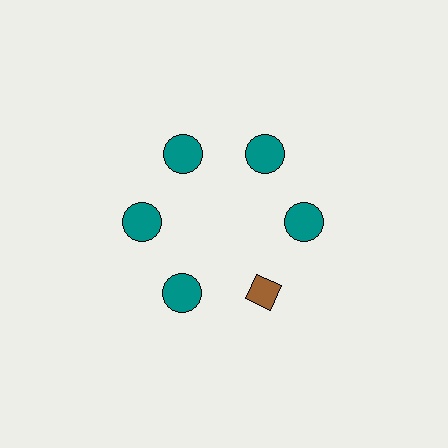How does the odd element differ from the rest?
It differs in both color (brown instead of teal) and shape (diamond instead of circle).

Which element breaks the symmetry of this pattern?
The brown diamond at roughly the 5 o'clock position breaks the symmetry. All other shapes are teal circles.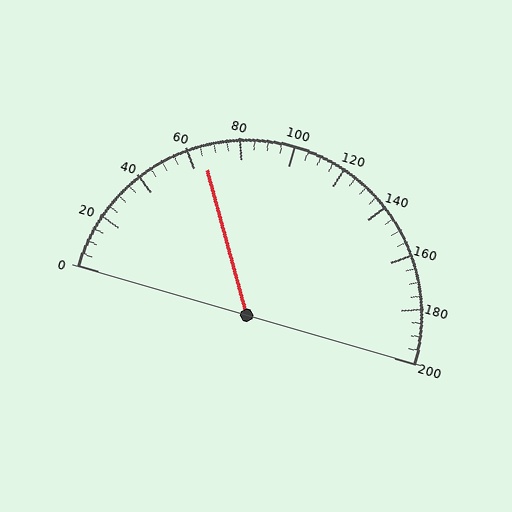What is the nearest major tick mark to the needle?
The nearest major tick mark is 60.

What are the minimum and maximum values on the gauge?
The gauge ranges from 0 to 200.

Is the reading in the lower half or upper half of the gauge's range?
The reading is in the lower half of the range (0 to 200).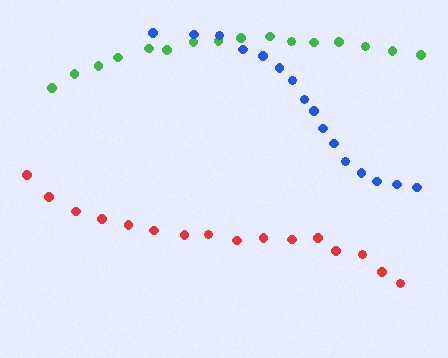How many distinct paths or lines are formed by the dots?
There are 3 distinct paths.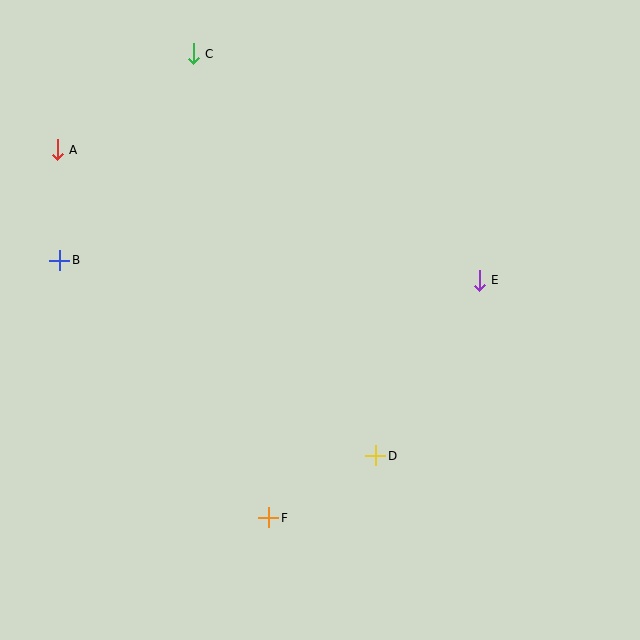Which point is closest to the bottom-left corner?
Point F is closest to the bottom-left corner.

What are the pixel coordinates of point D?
Point D is at (376, 456).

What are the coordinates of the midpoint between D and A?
The midpoint between D and A is at (217, 303).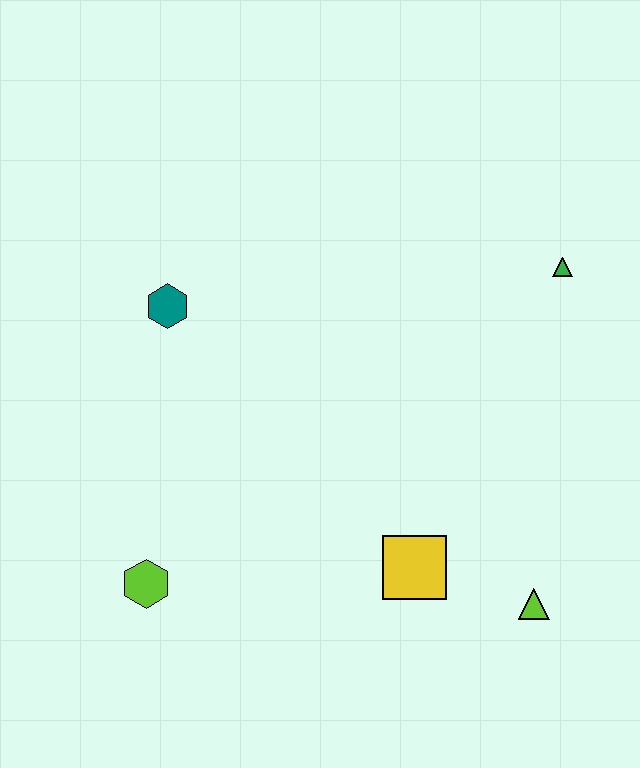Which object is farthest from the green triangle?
The lime hexagon is farthest from the green triangle.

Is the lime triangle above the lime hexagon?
No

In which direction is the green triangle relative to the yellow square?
The green triangle is above the yellow square.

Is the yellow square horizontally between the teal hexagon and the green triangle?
Yes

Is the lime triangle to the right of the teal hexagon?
Yes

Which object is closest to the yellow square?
The lime triangle is closest to the yellow square.